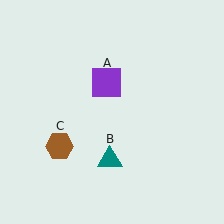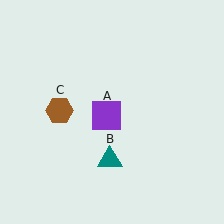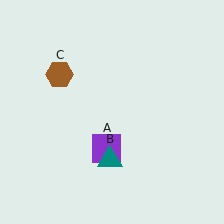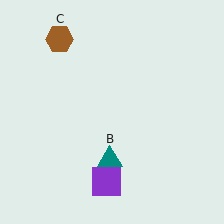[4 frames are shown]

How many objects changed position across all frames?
2 objects changed position: purple square (object A), brown hexagon (object C).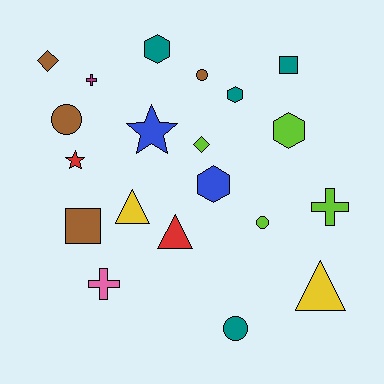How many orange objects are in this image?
There are no orange objects.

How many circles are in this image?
There are 4 circles.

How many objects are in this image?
There are 20 objects.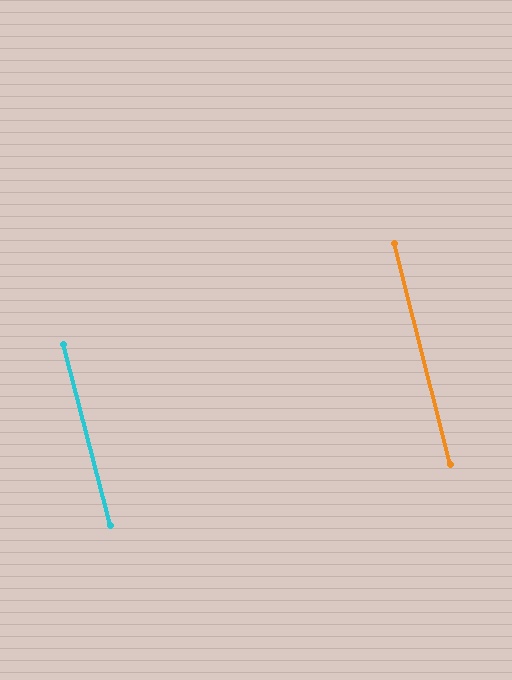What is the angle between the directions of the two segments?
Approximately 0 degrees.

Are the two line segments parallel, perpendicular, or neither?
Parallel — their directions differ by only 0.4°.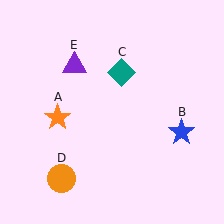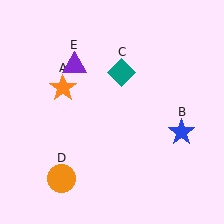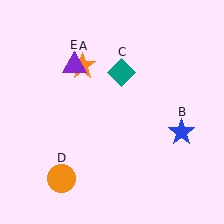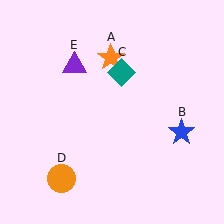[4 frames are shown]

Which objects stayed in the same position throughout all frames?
Blue star (object B) and teal diamond (object C) and orange circle (object D) and purple triangle (object E) remained stationary.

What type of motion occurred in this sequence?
The orange star (object A) rotated clockwise around the center of the scene.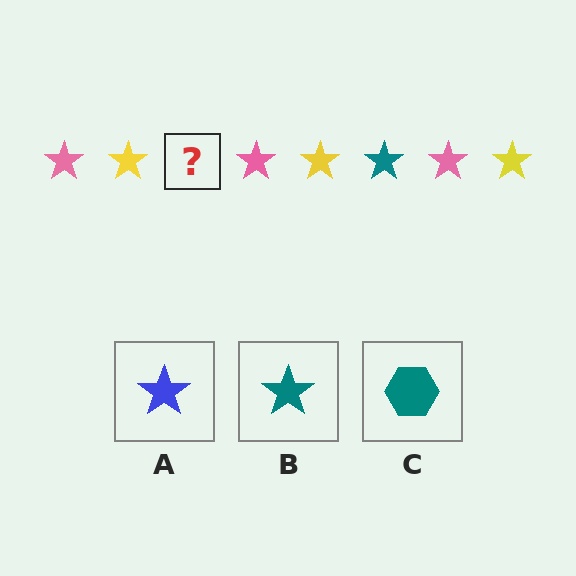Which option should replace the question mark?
Option B.